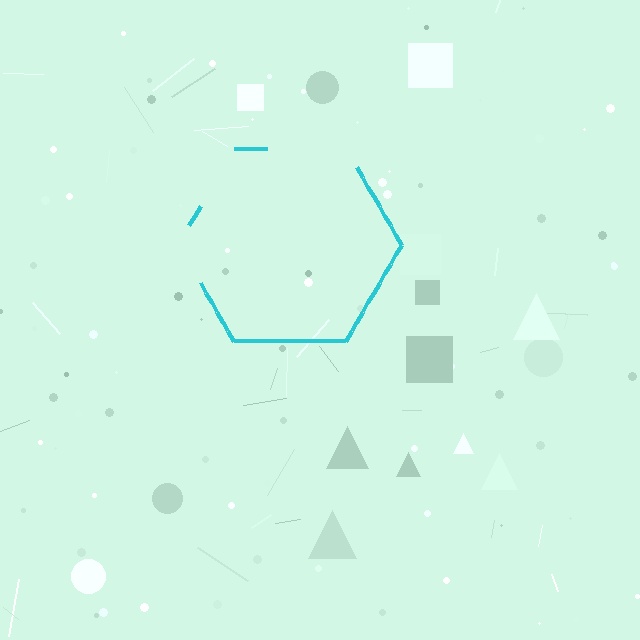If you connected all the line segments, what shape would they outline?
They would outline a hexagon.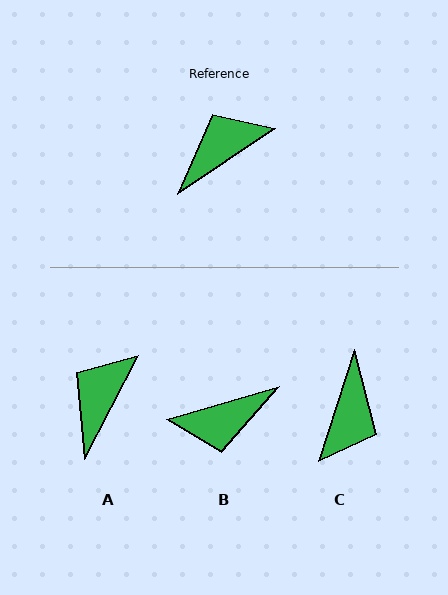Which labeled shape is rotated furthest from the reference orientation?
B, about 162 degrees away.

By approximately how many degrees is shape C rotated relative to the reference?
Approximately 142 degrees clockwise.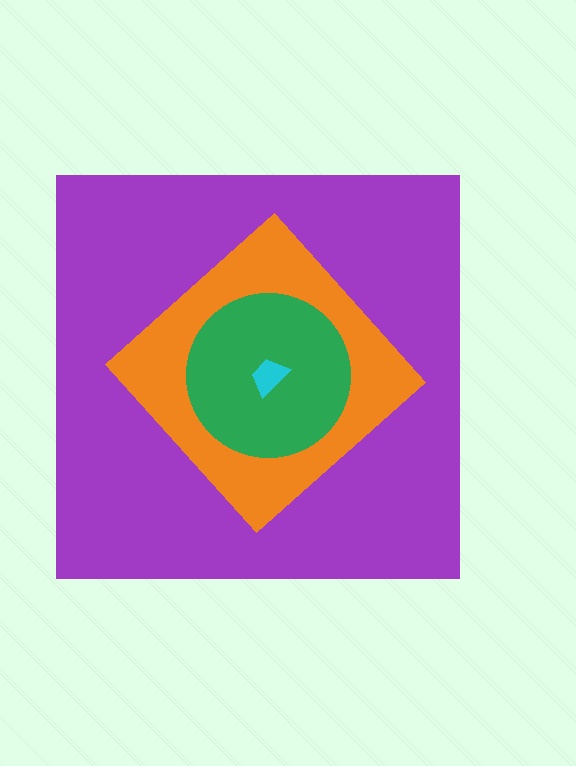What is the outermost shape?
The purple square.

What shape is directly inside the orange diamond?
The green circle.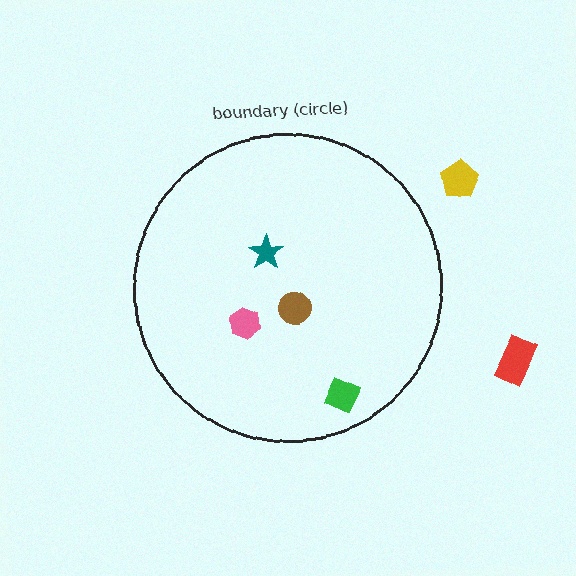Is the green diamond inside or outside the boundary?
Inside.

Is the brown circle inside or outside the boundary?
Inside.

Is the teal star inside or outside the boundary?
Inside.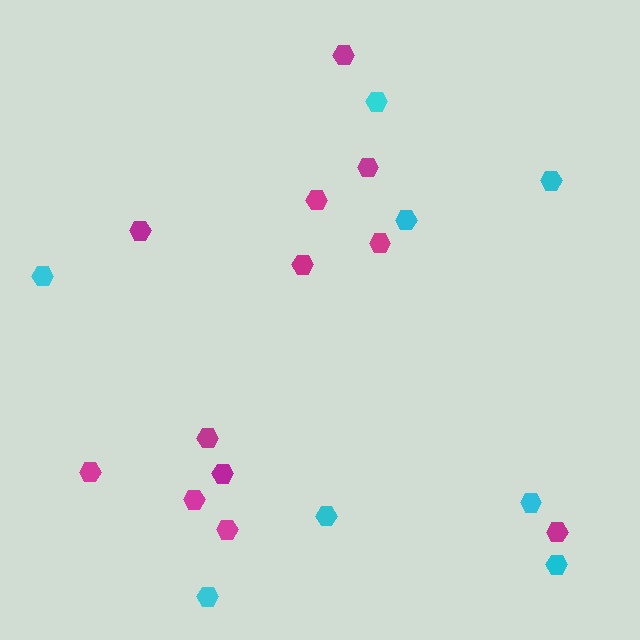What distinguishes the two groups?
There are 2 groups: one group of magenta hexagons (12) and one group of cyan hexagons (8).